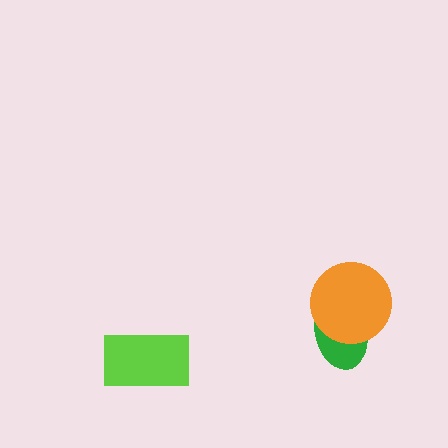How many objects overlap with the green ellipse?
1 object overlaps with the green ellipse.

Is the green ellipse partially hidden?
Yes, it is partially covered by another shape.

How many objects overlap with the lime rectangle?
0 objects overlap with the lime rectangle.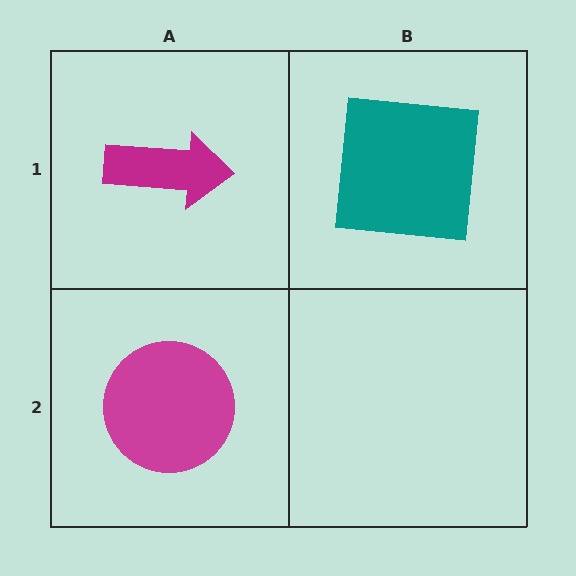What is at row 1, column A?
A magenta arrow.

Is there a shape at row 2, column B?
No, that cell is empty.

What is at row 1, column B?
A teal square.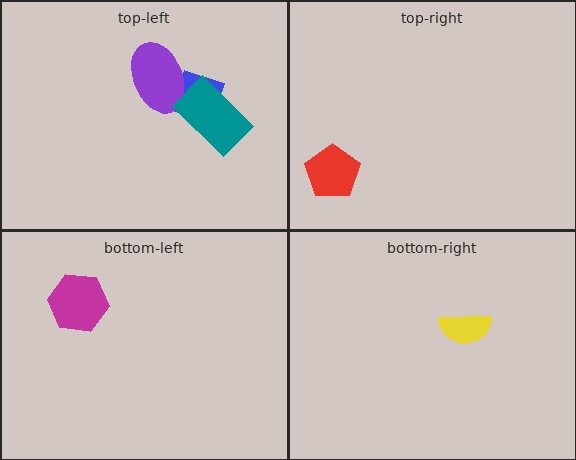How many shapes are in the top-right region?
1.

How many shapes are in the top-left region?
3.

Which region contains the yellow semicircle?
The bottom-right region.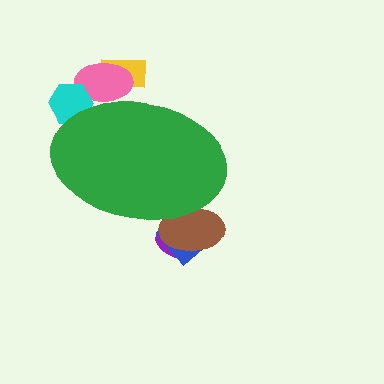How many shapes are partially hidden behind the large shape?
6 shapes are partially hidden.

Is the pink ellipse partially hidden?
Yes, the pink ellipse is partially hidden behind the green ellipse.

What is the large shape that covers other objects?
A green ellipse.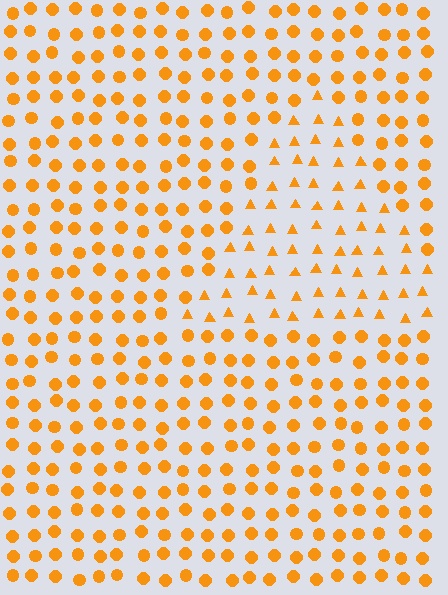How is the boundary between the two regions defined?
The boundary is defined by a change in element shape: triangles inside vs. circles outside. All elements share the same color and spacing.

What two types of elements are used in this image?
The image uses triangles inside the triangle region and circles outside it.